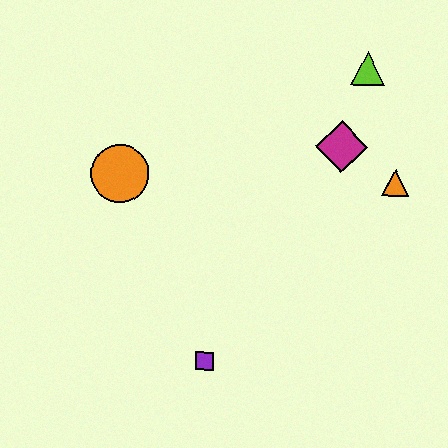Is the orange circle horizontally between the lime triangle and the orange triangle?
No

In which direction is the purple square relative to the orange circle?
The purple square is below the orange circle.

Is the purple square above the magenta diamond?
No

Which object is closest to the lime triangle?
The magenta diamond is closest to the lime triangle.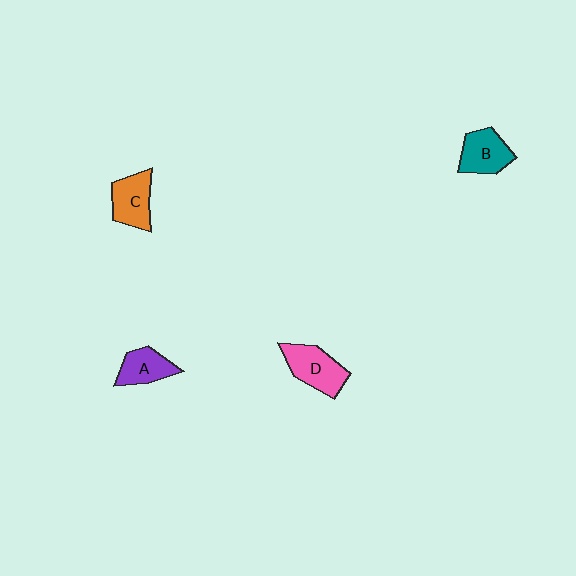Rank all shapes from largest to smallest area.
From largest to smallest: D (pink), C (orange), B (teal), A (purple).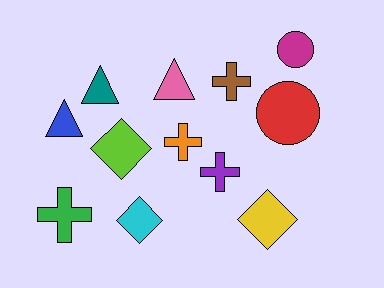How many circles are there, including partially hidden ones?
There are 2 circles.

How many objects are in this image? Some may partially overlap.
There are 12 objects.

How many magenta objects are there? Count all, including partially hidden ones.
There is 1 magenta object.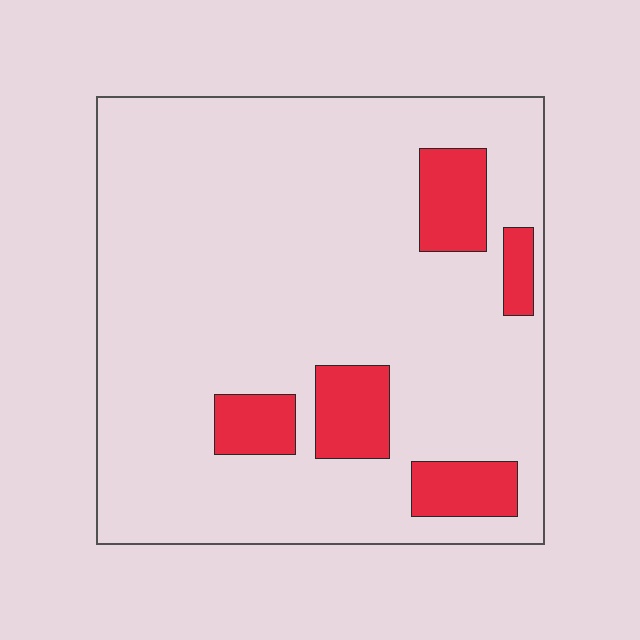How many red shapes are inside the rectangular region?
5.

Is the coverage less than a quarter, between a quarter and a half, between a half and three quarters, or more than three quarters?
Less than a quarter.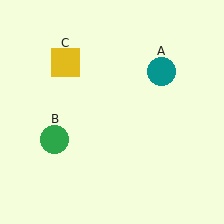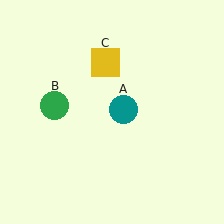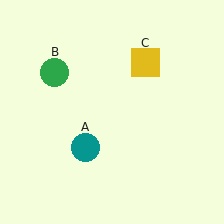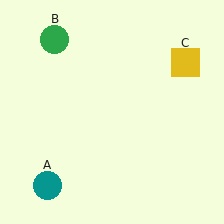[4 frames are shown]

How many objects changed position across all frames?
3 objects changed position: teal circle (object A), green circle (object B), yellow square (object C).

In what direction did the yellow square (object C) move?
The yellow square (object C) moved right.